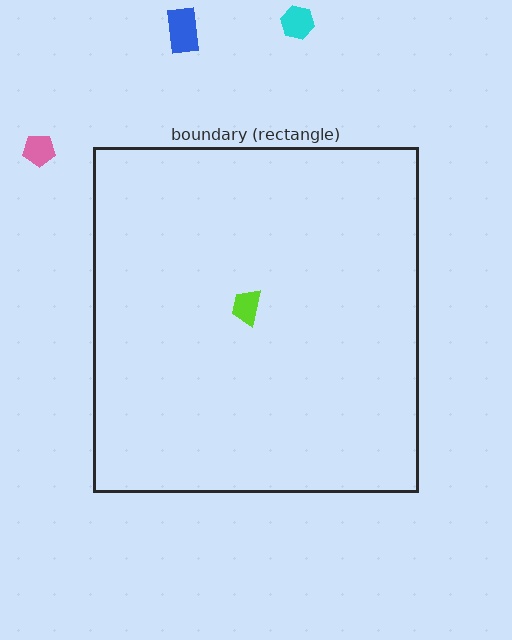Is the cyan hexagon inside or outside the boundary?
Outside.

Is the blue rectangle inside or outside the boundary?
Outside.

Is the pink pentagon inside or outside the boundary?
Outside.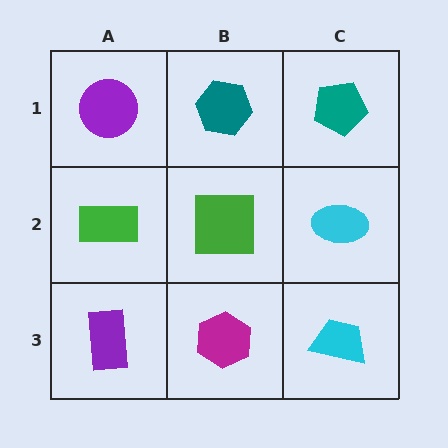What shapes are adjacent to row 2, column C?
A teal pentagon (row 1, column C), a cyan trapezoid (row 3, column C), a green square (row 2, column B).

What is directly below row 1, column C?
A cyan ellipse.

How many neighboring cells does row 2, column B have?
4.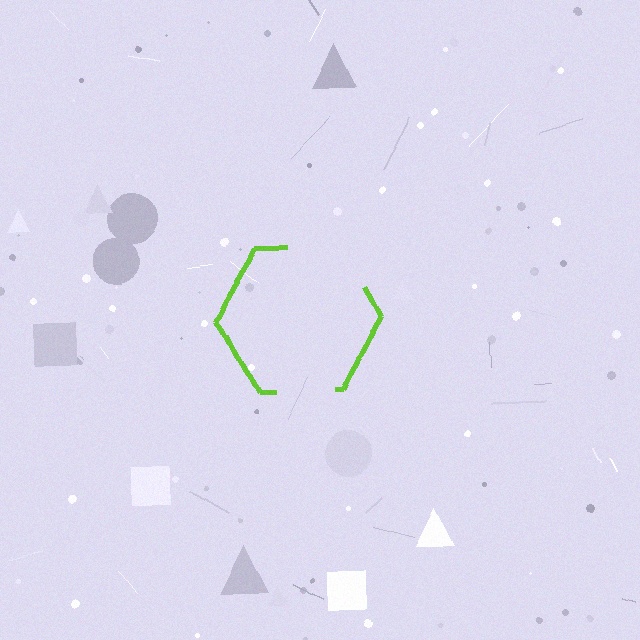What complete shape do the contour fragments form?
The contour fragments form a hexagon.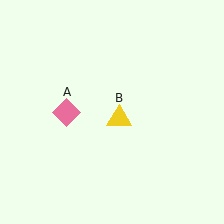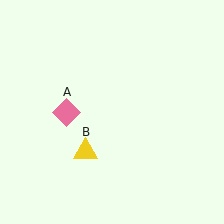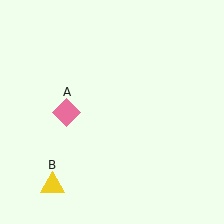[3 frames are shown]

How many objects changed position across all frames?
1 object changed position: yellow triangle (object B).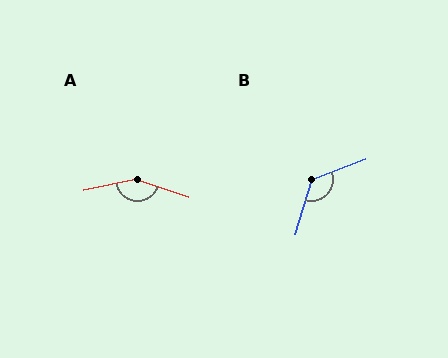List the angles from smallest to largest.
B (127°), A (149°).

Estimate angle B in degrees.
Approximately 127 degrees.